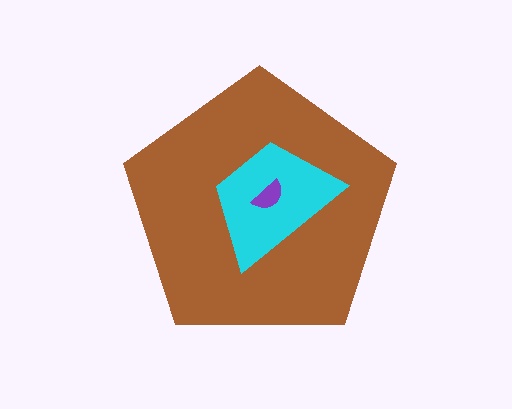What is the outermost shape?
The brown pentagon.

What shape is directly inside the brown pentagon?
The cyan trapezoid.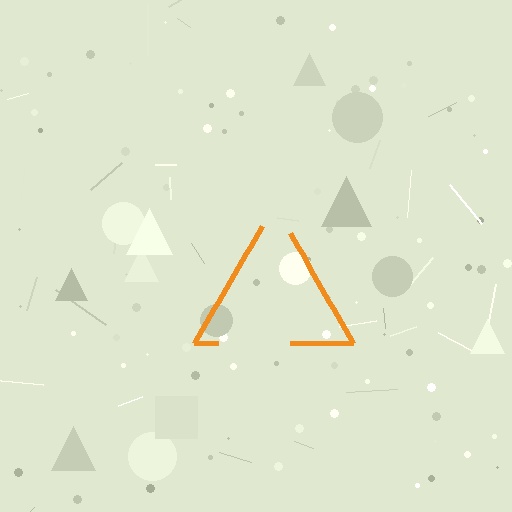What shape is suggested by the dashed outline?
The dashed outline suggests a triangle.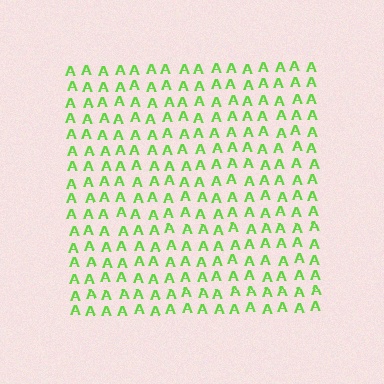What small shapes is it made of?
It is made of small letter A's.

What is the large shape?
The large shape is a square.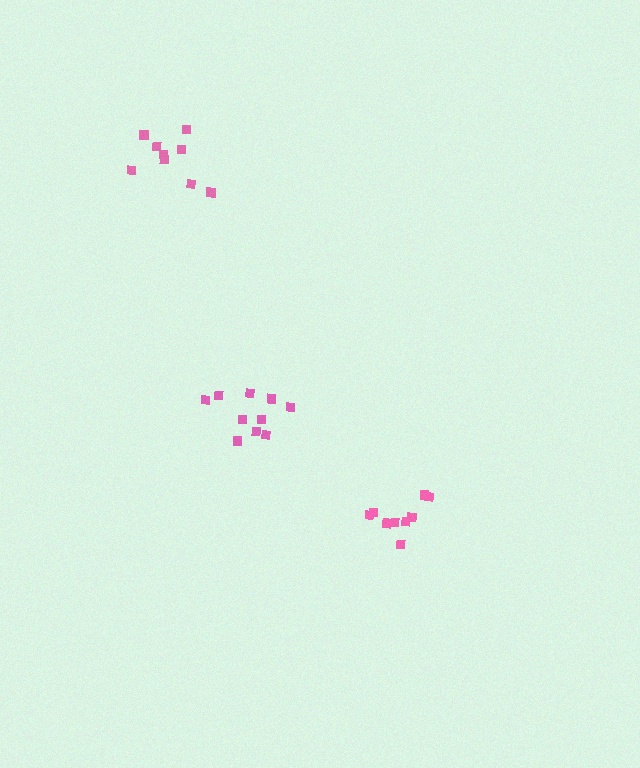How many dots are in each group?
Group 1: 9 dots, Group 2: 9 dots, Group 3: 10 dots (28 total).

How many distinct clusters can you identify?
There are 3 distinct clusters.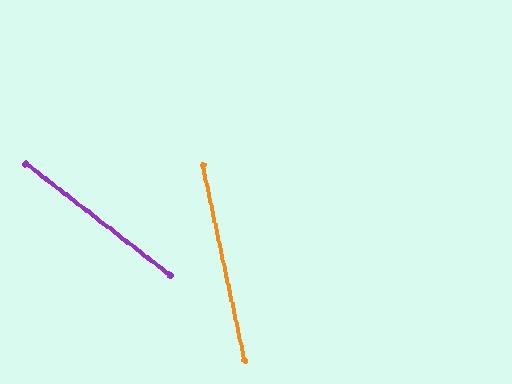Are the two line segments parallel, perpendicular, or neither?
Neither parallel nor perpendicular — they differ by about 40°.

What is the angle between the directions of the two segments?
Approximately 40 degrees.